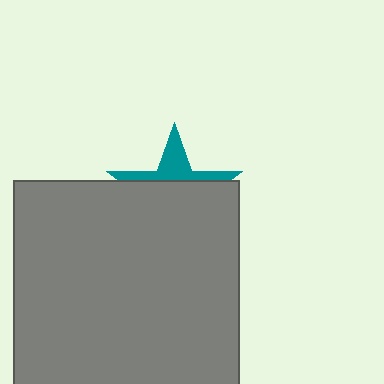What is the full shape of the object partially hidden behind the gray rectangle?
The partially hidden object is a teal star.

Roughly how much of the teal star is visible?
A small part of it is visible (roughly 31%).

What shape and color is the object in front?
The object in front is a gray rectangle.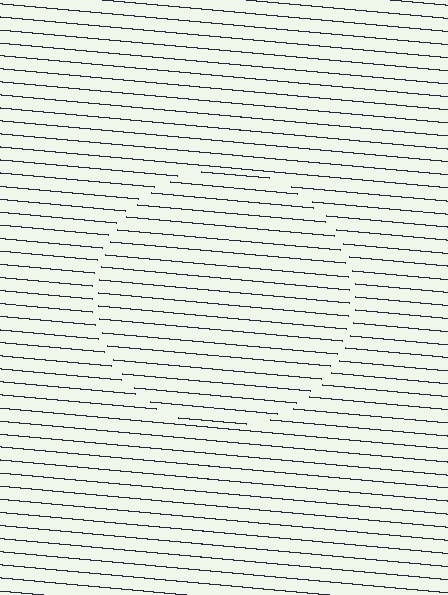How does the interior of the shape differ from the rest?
The interior of the shape contains the same grating, shifted by half a period — the contour is defined by the phase discontinuity where line-ends from the inner and outer gratings abut.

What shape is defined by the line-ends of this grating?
An illusory circle. The interior of the shape contains the same grating, shifted by half a period — the contour is defined by the phase discontinuity where line-ends from the inner and outer gratings abut.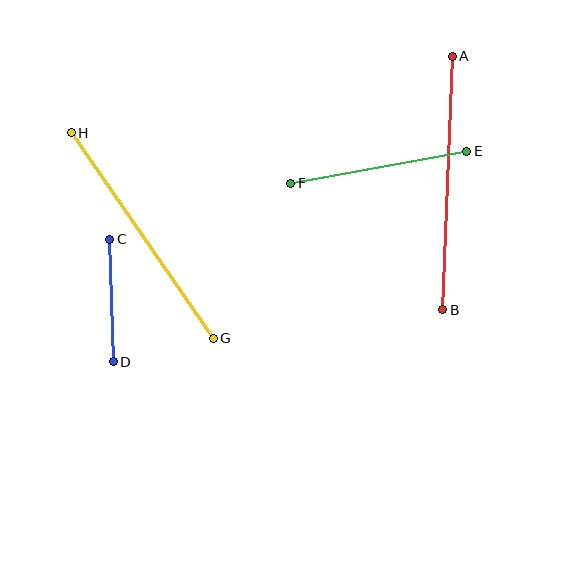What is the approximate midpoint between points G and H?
The midpoint is at approximately (142, 236) pixels.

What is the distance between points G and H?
The distance is approximately 250 pixels.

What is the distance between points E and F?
The distance is approximately 179 pixels.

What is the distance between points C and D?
The distance is approximately 123 pixels.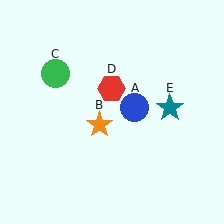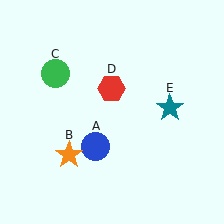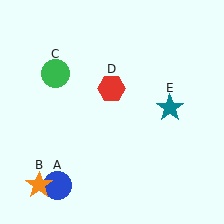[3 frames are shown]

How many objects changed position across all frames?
2 objects changed position: blue circle (object A), orange star (object B).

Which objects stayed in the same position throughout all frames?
Green circle (object C) and red hexagon (object D) and teal star (object E) remained stationary.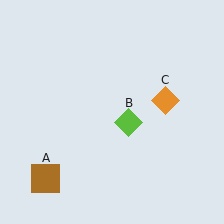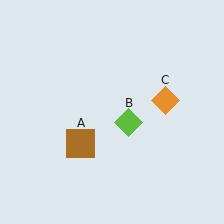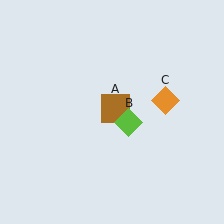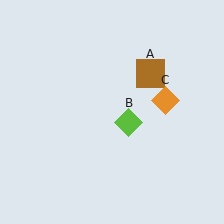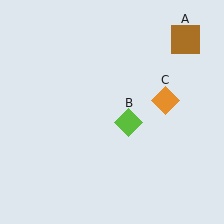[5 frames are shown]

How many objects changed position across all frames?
1 object changed position: brown square (object A).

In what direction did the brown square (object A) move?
The brown square (object A) moved up and to the right.